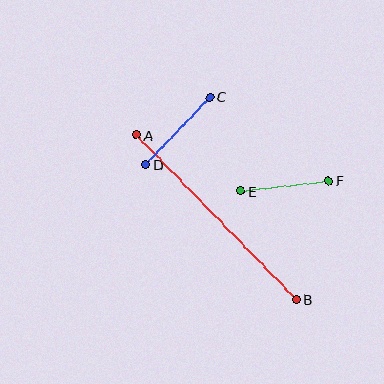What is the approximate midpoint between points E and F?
The midpoint is at approximately (284, 186) pixels.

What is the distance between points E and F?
The distance is approximately 88 pixels.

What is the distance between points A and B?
The distance is approximately 229 pixels.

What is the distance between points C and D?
The distance is approximately 93 pixels.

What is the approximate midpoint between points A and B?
The midpoint is at approximately (216, 217) pixels.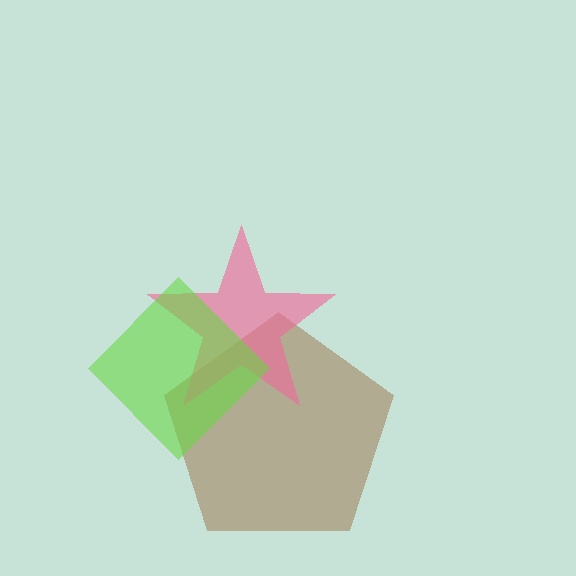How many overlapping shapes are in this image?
There are 3 overlapping shapes in the image.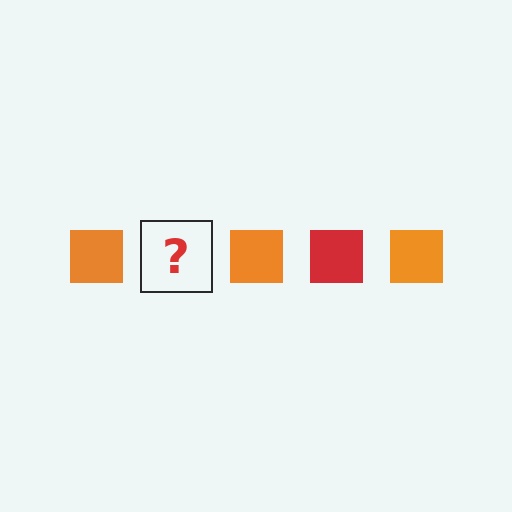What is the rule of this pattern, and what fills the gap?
The rule is that the pattern cycles through orange, red squares. The gap should be filled with a red square.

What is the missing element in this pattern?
The missing element is a red square.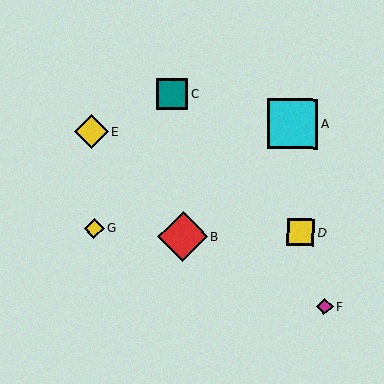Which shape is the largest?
The cyan square (labeled A) is the largest.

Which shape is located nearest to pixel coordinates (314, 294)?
The magenta diamond (labeled F) at (325, 306) is nearest to that location.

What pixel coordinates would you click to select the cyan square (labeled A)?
Click at (293, 124) to select the cyan square A.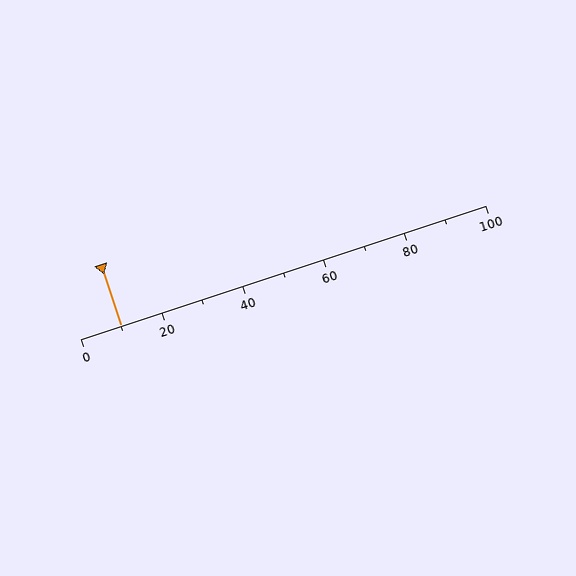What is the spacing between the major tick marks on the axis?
The major ticks are spaced 20 apart.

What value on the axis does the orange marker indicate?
The marker indicates approximately 10.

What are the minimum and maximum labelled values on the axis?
The axis runs from 0 to 100.